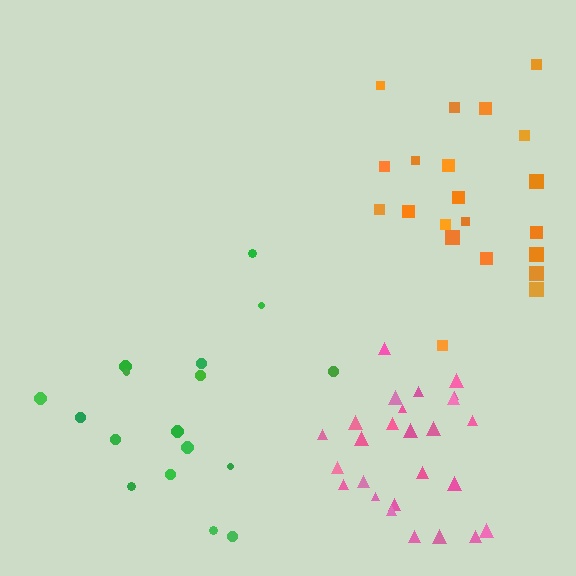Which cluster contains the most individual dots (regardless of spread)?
Pink (26).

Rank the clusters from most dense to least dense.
pink, orange, green.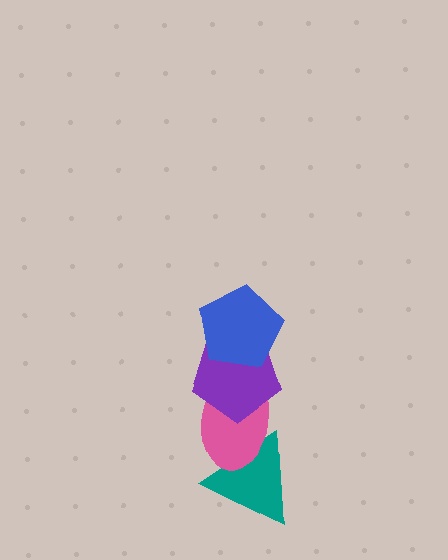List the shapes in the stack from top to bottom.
From top to bottom: the blue pentagon, the purple pentagon, the pink ellipse, the teal triangle.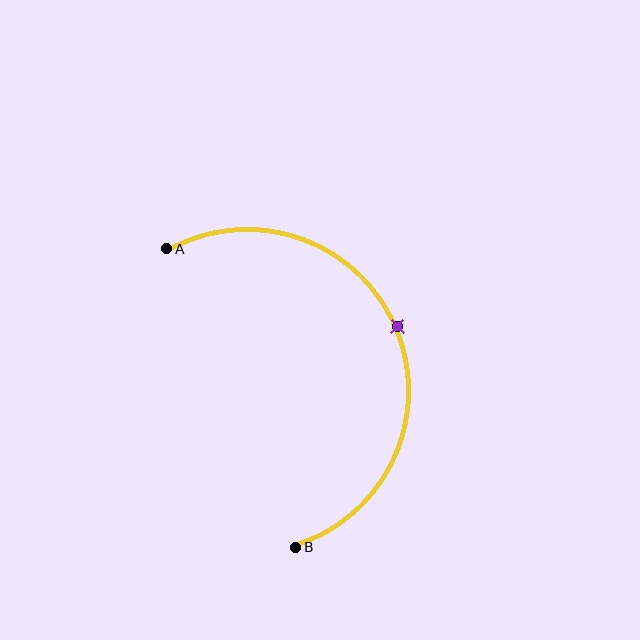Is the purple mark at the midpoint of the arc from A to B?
Yes. The purple mark lies on the arc at equal arc-length from both A and B — it is the arc midpoint.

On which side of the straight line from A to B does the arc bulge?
The arc bulges to the right of the straight line connecting A and B.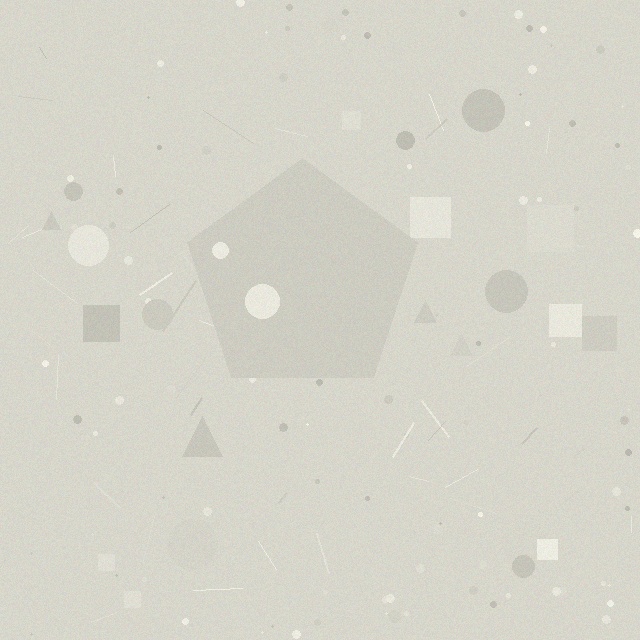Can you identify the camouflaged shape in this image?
The camouflaged shape is a pentagon.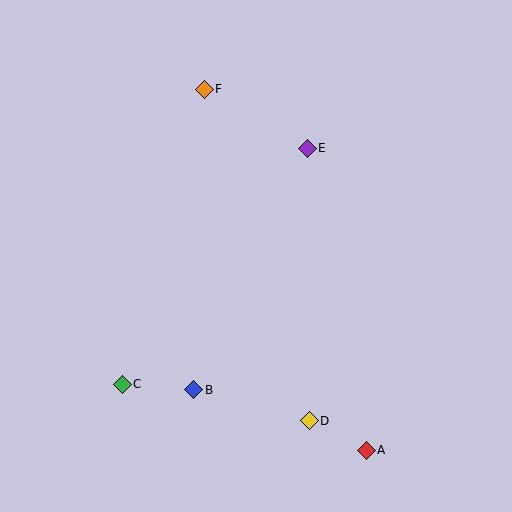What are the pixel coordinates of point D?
Point D is at (309, 421).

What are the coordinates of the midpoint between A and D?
The midpoint between A and D is at (338, 435).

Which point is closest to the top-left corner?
Point F is closest to the top-left corner.